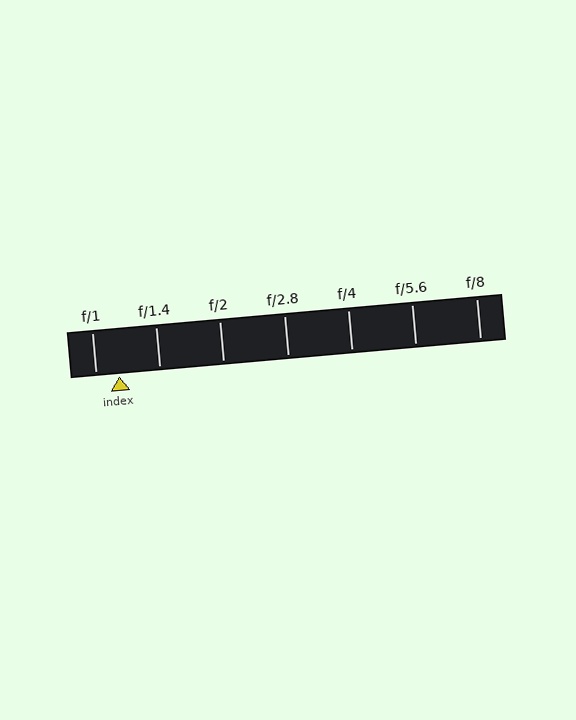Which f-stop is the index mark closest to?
The index mark is closest to f/1.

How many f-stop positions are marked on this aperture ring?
There are 7 f-stop positions marked.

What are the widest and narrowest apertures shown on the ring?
The widest aperture shown is f/1 and the narrowest is f/8.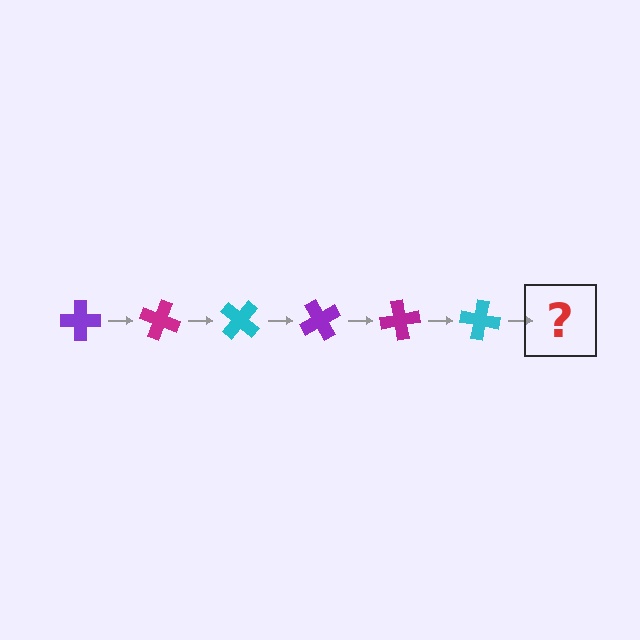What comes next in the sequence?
The next element should be a purple cross, rotated 120 degrees from the start.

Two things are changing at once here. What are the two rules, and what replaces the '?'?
The two rules are that it rotates 20 degrees each step and the color cycles through purple, magenta, and cyan. The '?' should be a purple cross, rotated 120 degrees from the start.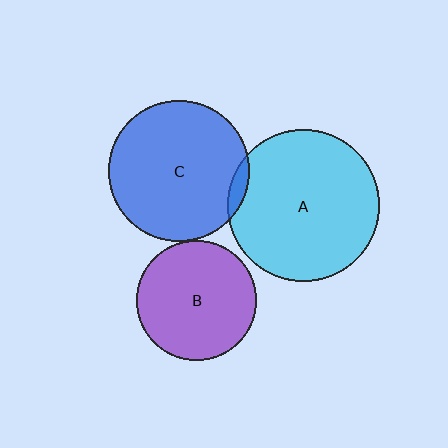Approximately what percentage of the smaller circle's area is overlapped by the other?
Approximately 5%.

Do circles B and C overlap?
Yes.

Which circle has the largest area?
Circle A (cyan).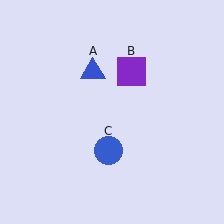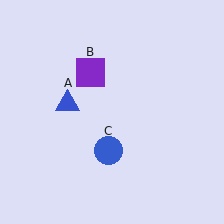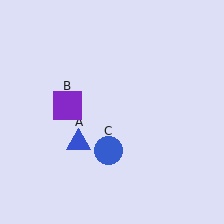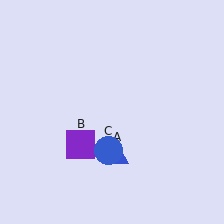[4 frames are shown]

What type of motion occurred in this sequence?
The blue triangle (object A), purple square (object B) rotated counterclockwise around the center of the scene.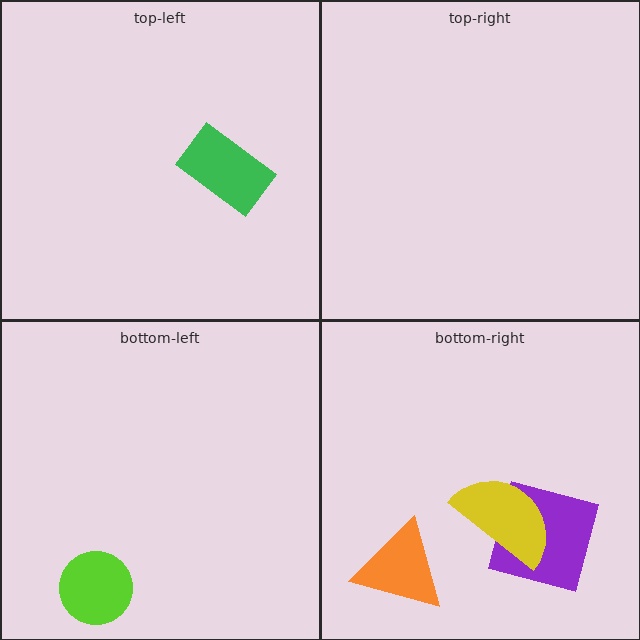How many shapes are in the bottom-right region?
3.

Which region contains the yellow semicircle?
The bottom-right region.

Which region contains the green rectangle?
The top-left region.